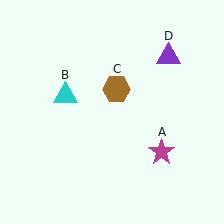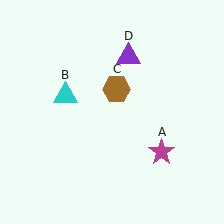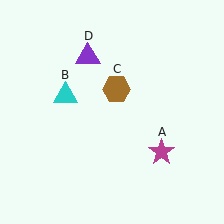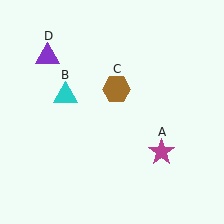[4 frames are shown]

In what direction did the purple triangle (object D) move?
The purple triangle (object D) moved left.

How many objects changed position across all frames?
1 object changed position: purple triangle (object D).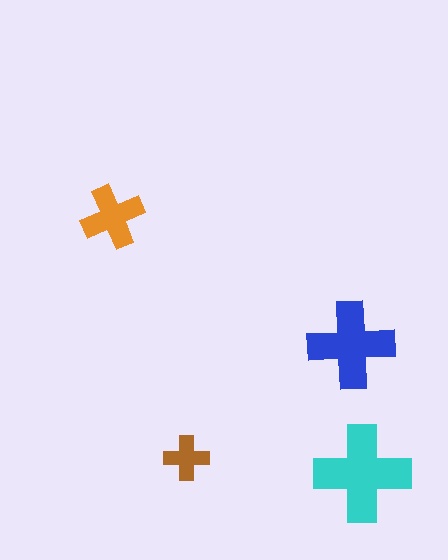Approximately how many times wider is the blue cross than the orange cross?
About 1.5 times wider.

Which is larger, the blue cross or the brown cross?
The blue one.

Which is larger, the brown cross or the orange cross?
The orange one.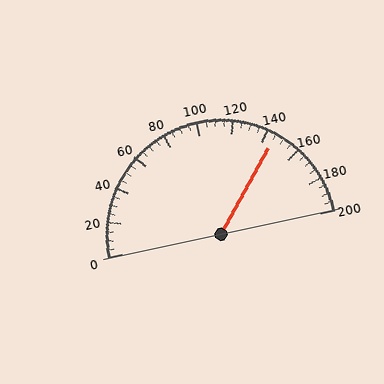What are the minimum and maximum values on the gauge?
The gauge ranges from 0 to 200.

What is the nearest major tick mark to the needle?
The nearest major tick mark is 140.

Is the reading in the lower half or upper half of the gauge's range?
The reading is in the upper half of the range (0 to 200).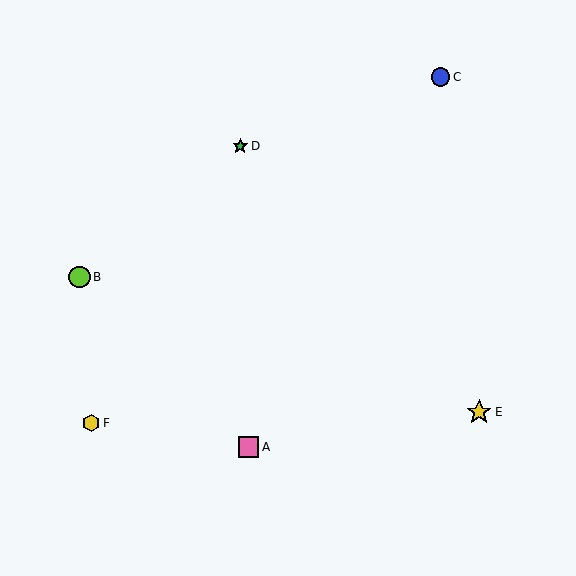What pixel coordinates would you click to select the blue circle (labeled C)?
Click at (441, 77) to select the blue circle C.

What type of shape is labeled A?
Shape A is a pink square.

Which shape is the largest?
The yellow star (labeled E) is the largest.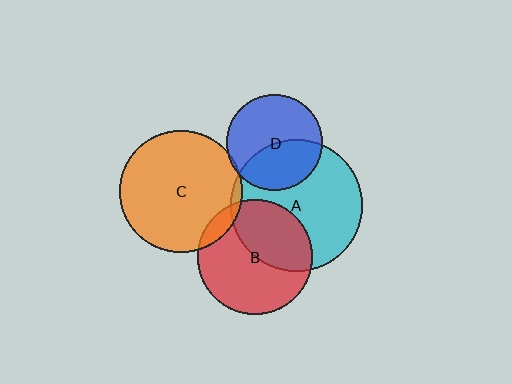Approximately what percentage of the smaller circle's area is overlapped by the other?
Approximately 5%.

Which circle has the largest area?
Circle A (cyan).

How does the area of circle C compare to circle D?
Approximately 1.6 times.